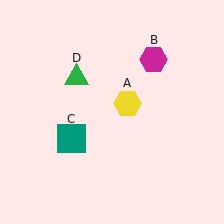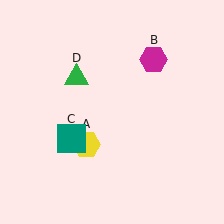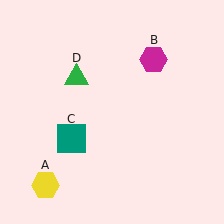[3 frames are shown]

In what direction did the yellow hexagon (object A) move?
The yellow hexagon (object A) moved down and to the left.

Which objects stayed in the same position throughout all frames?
Magenta hexagon (object B) and teal square (object C) and green triangle (object D) remained stationary.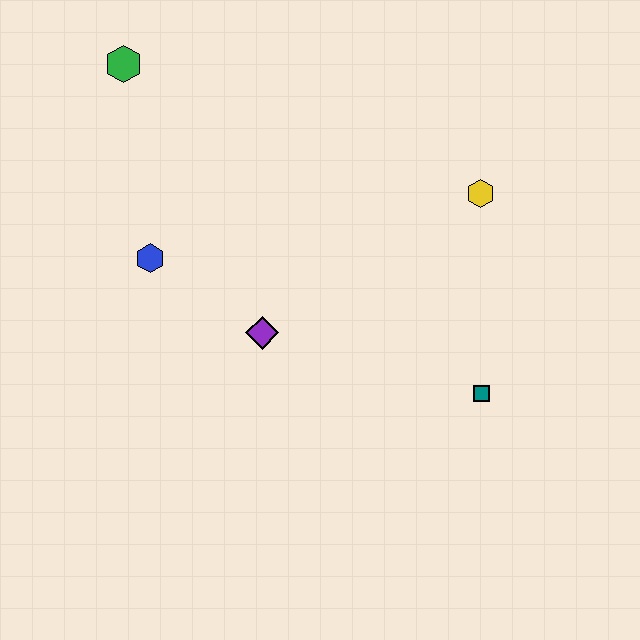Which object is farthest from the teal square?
The green hexagon is farthest from the teal square.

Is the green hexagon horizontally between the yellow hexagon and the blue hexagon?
No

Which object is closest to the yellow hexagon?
The teal square is closest to the yellow hexagon.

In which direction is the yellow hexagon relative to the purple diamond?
The yellow hexagon is to the right of the purple diamond.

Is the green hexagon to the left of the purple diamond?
Yes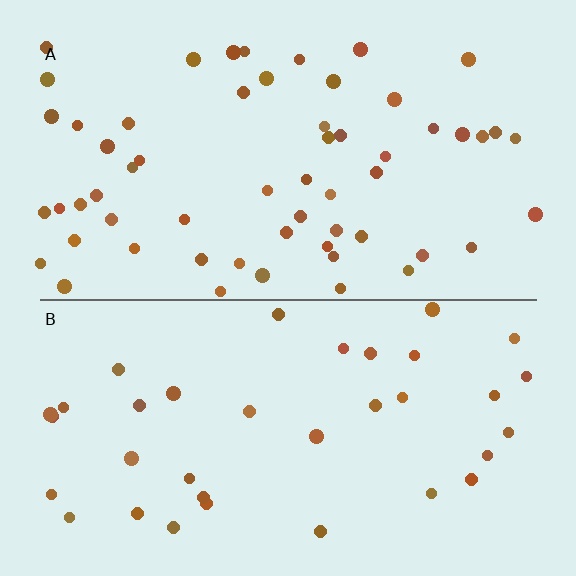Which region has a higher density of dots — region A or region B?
A (the top).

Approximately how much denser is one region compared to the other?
Approximately 1.6× — region A over region B.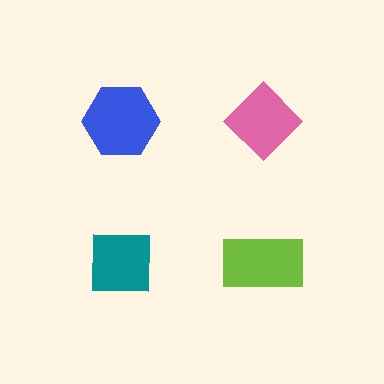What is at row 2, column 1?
A teal square.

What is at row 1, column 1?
A blue hexagon.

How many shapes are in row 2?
2 shapes.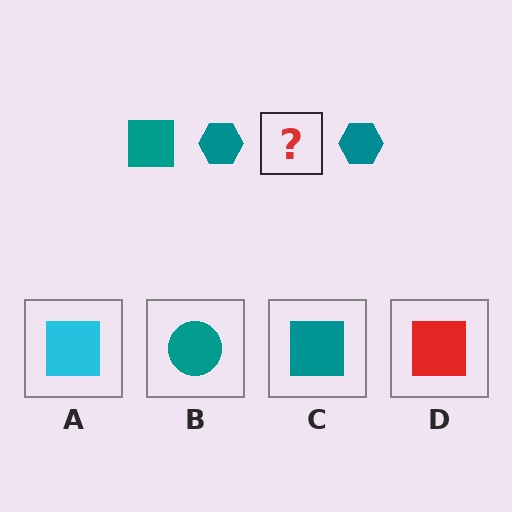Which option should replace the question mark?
Option C.